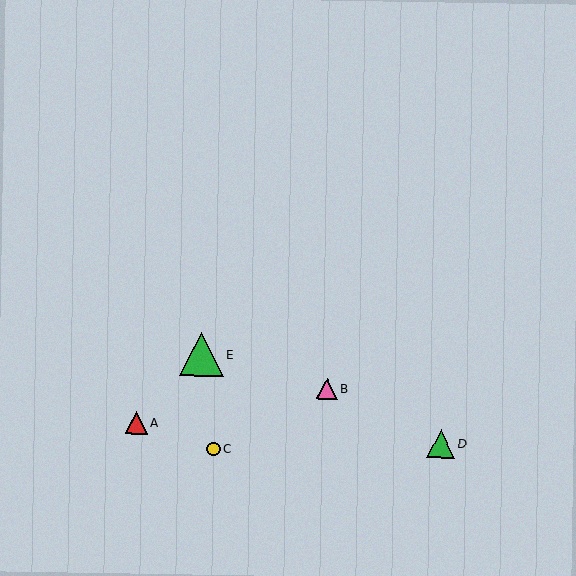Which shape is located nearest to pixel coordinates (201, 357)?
The green triangle (labeled E) at (201, 354) is nearest to that location.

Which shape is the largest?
The green triangle (labeled E) is the largest.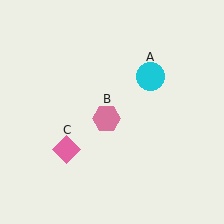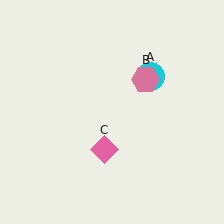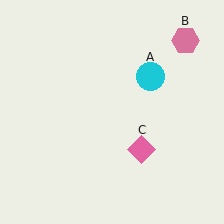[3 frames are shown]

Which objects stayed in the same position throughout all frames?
Cyan circle (object A) remained stationary.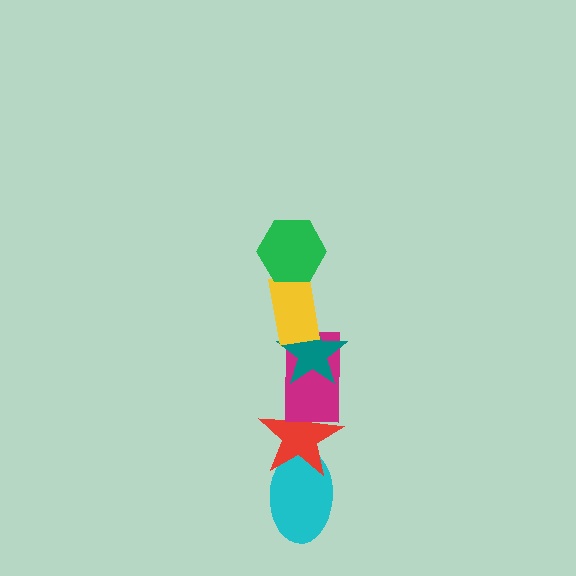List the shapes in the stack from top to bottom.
From top to bottom: the green hexagon, the yellow rectangle, the teal star, the magenta rectangle, the red star, the cyan ellipse.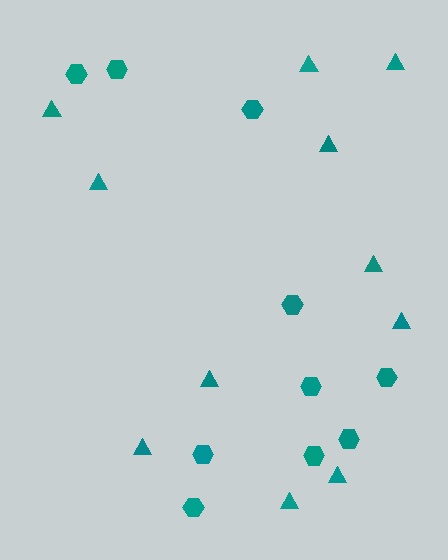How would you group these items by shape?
There are 2 groups: one group of hexagons (10) and one group of triangles (11).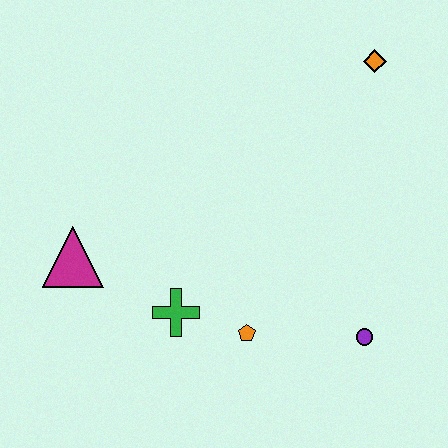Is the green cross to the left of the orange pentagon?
Yes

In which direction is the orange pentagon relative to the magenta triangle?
The orange pentagon is to the right of the magenta triangle.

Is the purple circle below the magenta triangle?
Yes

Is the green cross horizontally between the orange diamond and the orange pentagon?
No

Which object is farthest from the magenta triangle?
The orange diamond is farthest from the magenta triangle.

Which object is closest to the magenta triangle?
The green cross is closest to the magenta triangle.